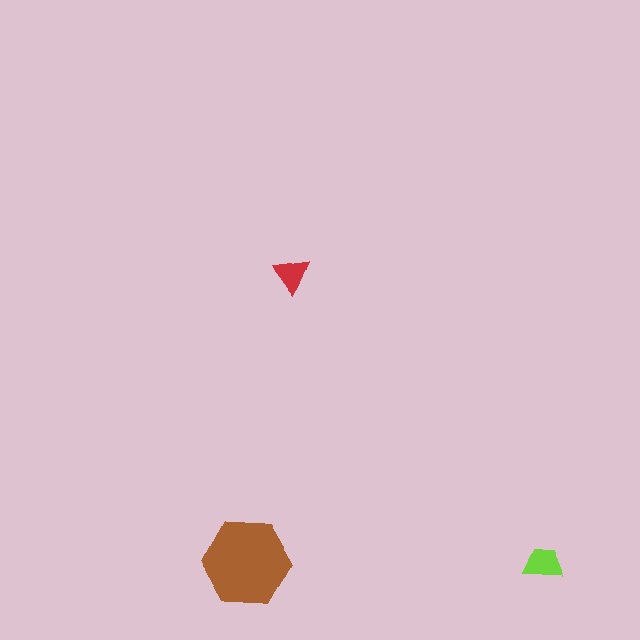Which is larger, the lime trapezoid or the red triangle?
The lime trapezoid.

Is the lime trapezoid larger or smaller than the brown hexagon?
Smaller.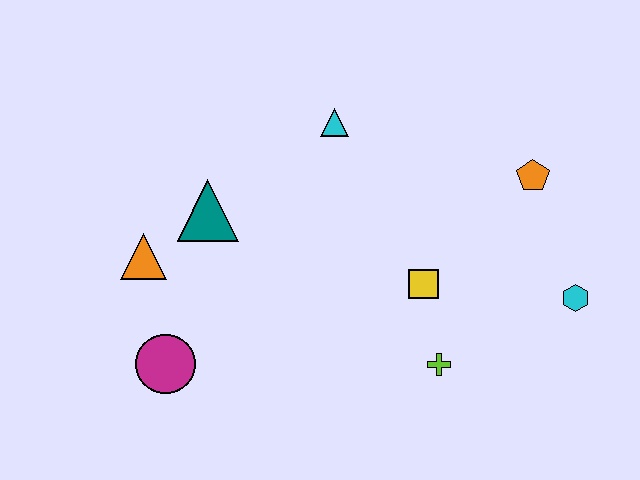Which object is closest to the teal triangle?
The orange triangle is closest to the teal triangle.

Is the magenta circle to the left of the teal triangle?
Yes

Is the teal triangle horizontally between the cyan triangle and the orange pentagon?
No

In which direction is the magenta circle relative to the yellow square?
The magenta circle is to the left of the yellow square.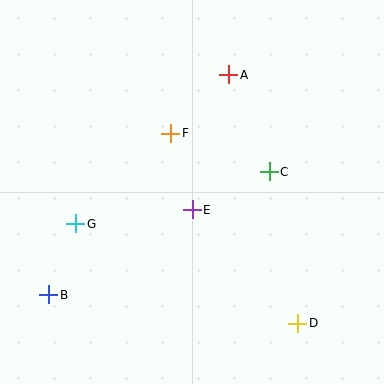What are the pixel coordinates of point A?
Point A is at (229, 75).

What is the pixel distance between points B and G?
The distance between B and G is 76 pixels.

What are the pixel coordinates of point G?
Point G is at (76, 224).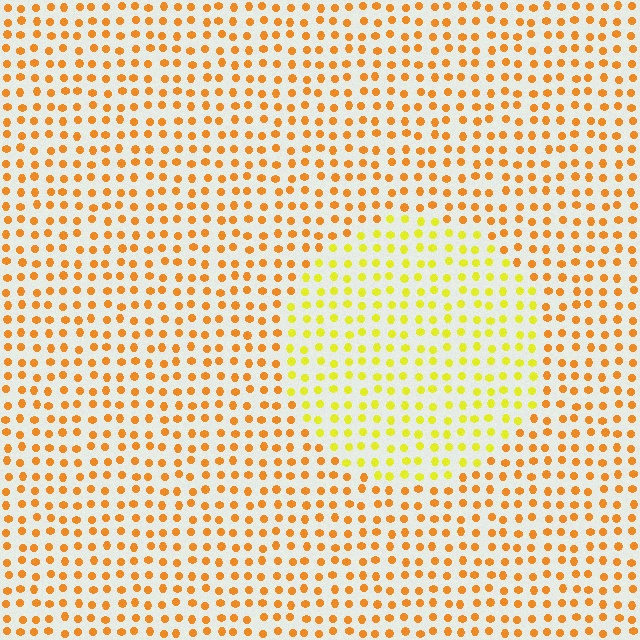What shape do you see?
I see a circle.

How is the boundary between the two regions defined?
The boundary is defined purely by a slight shift in hue (about 33 degrees). Spacing, size, and orientation are identical on both sides.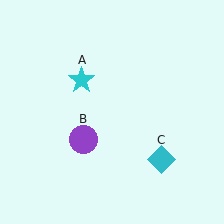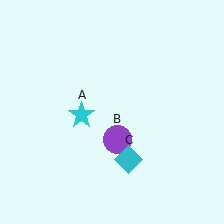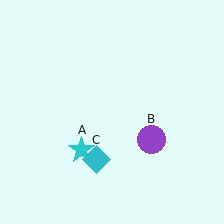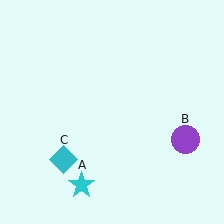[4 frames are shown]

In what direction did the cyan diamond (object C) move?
The cyan diamond (object C) moved left.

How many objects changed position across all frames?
3 objects changed position: cyan star (object A), purple circle (object B), cyan diamond (object C).